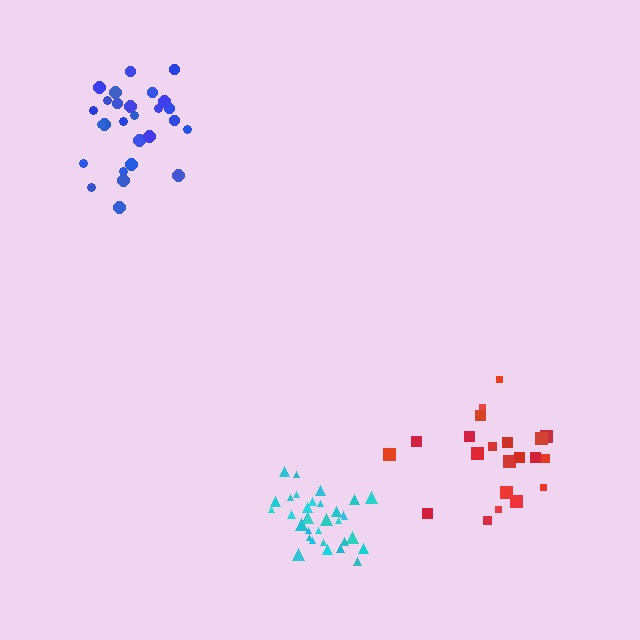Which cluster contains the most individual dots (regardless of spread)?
Cyan (34).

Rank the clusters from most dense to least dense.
cyan, blue, red.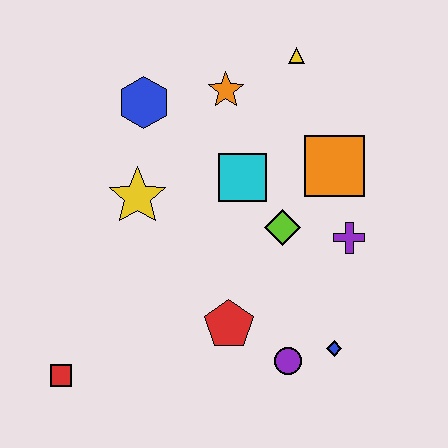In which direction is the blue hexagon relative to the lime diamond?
The blue hexagon is to the left of the lime diamond.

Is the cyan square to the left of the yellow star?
No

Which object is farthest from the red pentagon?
The yellow triangle is farthest from the red pentagon.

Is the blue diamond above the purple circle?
Yes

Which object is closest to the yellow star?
The blue hexagon is closest to the yellow star.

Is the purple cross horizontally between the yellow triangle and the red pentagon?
No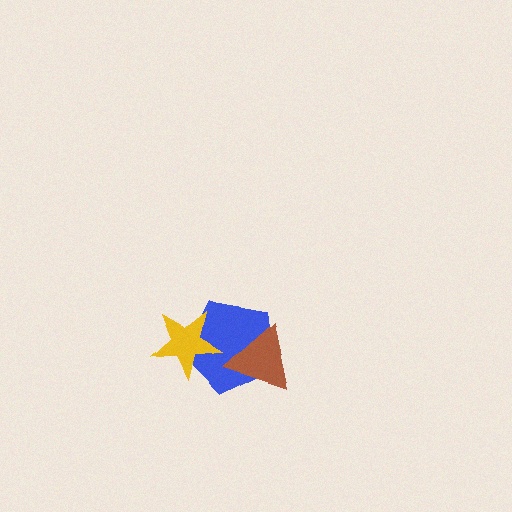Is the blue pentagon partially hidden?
Yes, it is partially covered by another shape.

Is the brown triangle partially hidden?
No, no other shape covers it.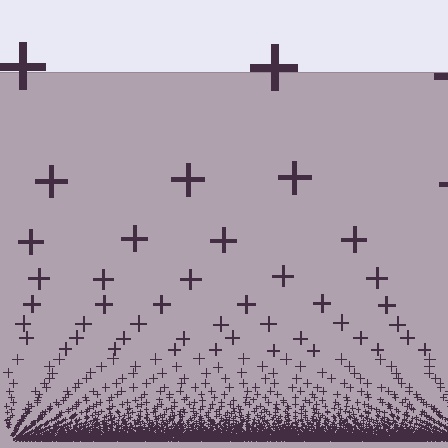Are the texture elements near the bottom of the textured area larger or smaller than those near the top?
Smaller. The gradient is inverted — elements near the bottom are smaller and denser.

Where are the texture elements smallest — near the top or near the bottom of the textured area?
Near the bottom.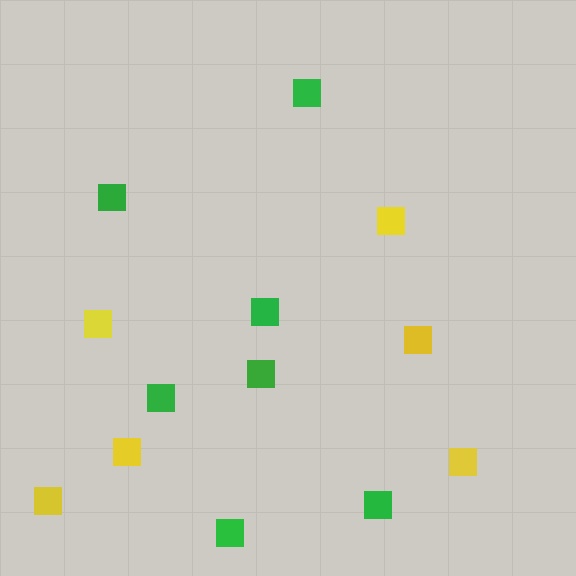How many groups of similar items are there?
There are 2 groups: one group of green squares (7) and one group of yellow squares (6).